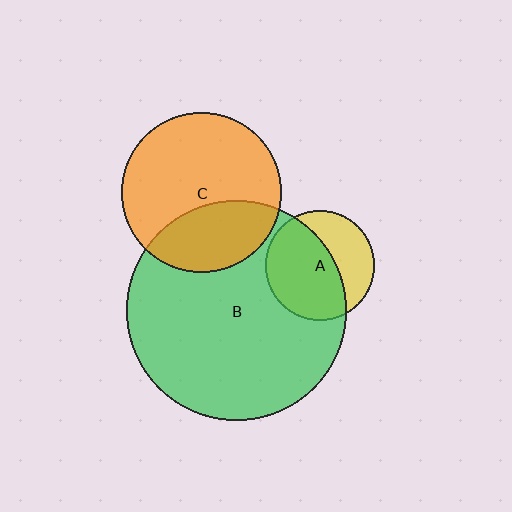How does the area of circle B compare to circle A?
Approximately 4.0 times.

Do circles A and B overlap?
Yes.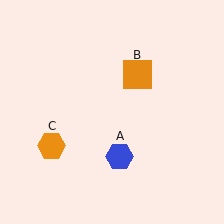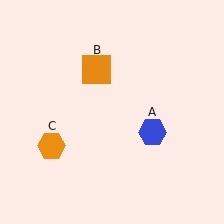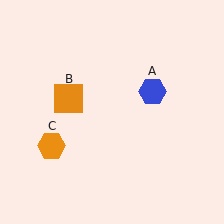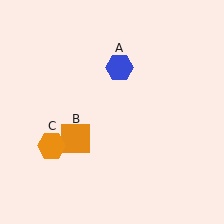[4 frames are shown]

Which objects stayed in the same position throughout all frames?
Orange hexagon (object C) remained stationary.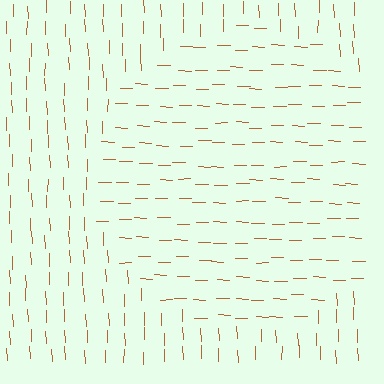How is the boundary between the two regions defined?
The boundary is defined purely by a change in line orientation (approximately 87 degrees difference). All lines are the same color and thickness.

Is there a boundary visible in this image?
Yes, there is a texture boundary formed by a change in line orientation.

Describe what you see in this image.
The image is filled with small brown line segments. A circle region in the image has lines oriented differently from the surrounding lines, creating a visible texture boundary.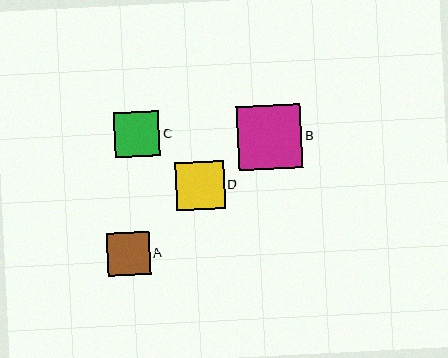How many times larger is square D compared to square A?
Square D is approximately 1.1 times the size of square A.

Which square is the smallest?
Square A is the smallest with a size of approximately 43 pixels.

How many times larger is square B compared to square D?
Square B is approximately 1.3 times the size of square D.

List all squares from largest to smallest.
From largest to smallest: B, D, C, A.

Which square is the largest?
Square B is the largest with a size of approximately 65 pixels.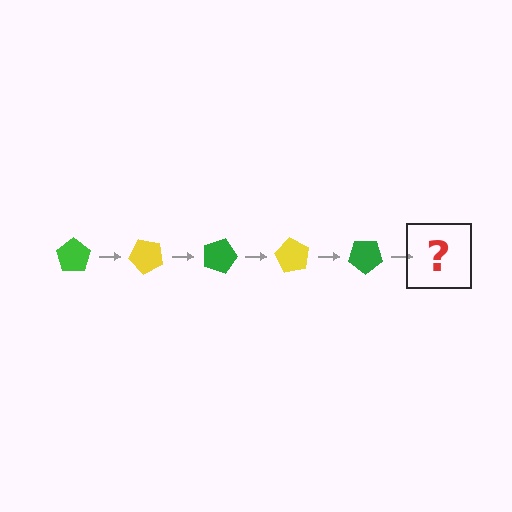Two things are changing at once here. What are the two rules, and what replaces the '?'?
The two rules are that it rotates 45 degrees each step and the color cycles through green and yellow. The '?' should be a yellow pentagon, rotated 225 degrees from the start.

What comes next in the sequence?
The next element should be a yellow pentagon, rotated 225 degrees from the start.